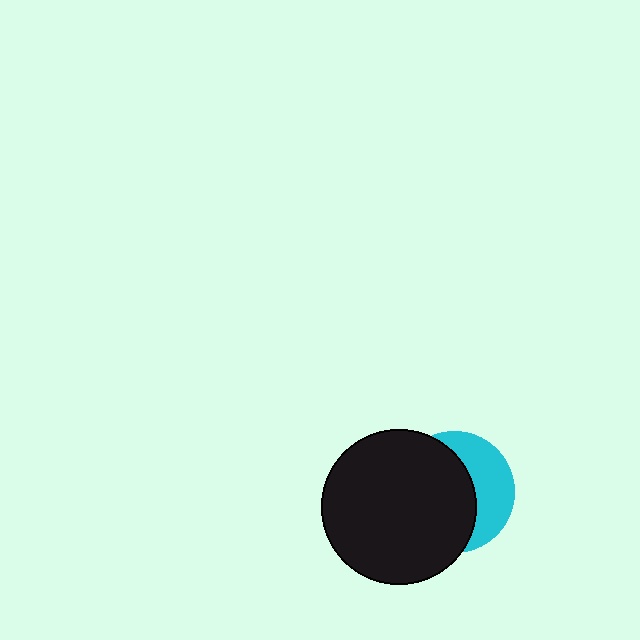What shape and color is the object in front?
The object in front is a black circle.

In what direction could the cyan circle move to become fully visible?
The cyan circle could move right. That would shift it out from behind the black circle entirely.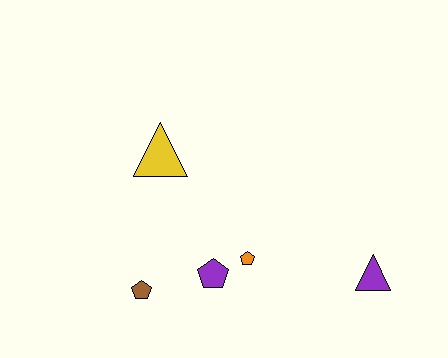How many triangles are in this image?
There are 2 triangles.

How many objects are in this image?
There are 5 objects.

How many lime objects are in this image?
There are no lime objects.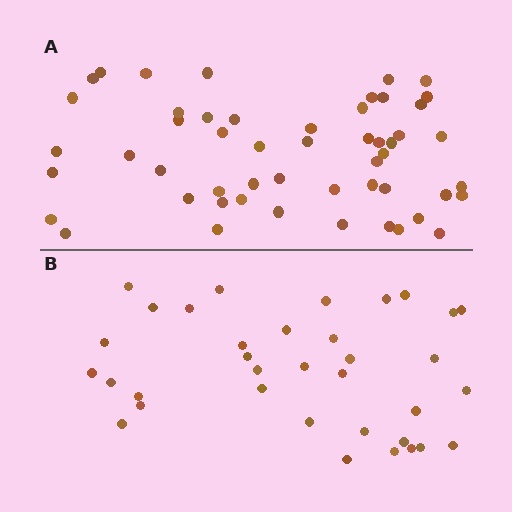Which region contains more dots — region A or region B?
Region A (the top region) has more dots.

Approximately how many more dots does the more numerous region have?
Region A has approximately 15 more dots than region B.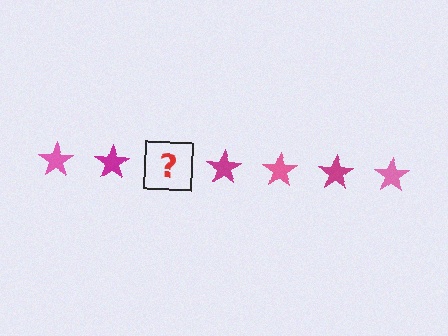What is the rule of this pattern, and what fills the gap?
The rule is that the pattern cycles through pink, magenta stars. The gap should be filled with a pink star.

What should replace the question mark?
The question mark should be replaced with a pink star.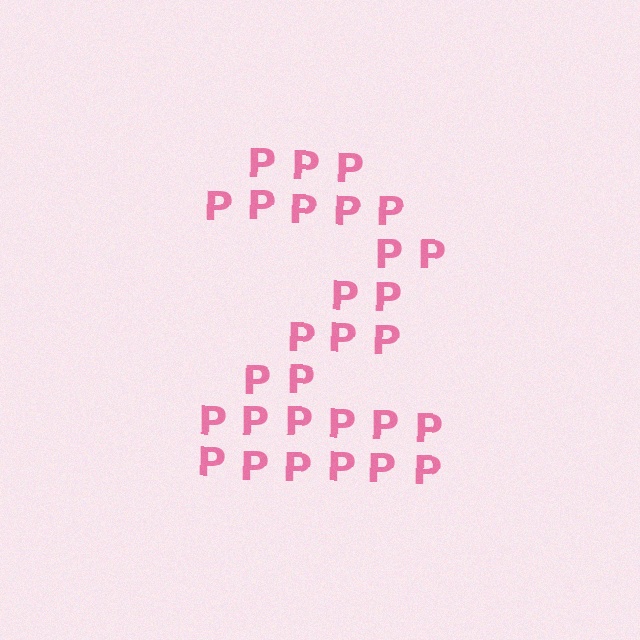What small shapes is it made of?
It is made of small letter P's.